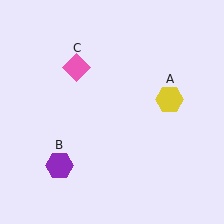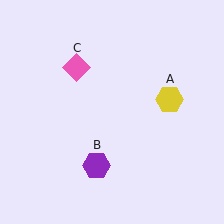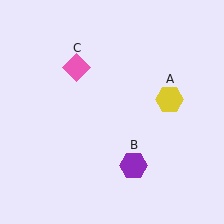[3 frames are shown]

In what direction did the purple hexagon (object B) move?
The purple hexagon (object B) moved right.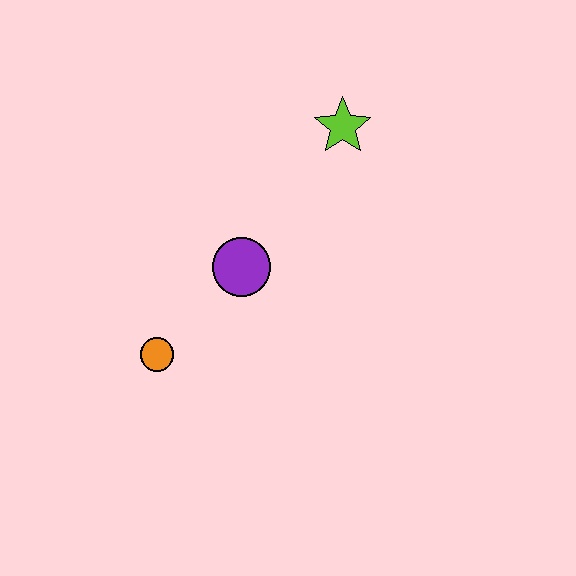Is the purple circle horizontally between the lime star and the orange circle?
Yes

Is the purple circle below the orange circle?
No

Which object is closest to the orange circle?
The purple circle is closest to the orange circle.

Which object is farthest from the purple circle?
The lime star is farthest from the purple circle.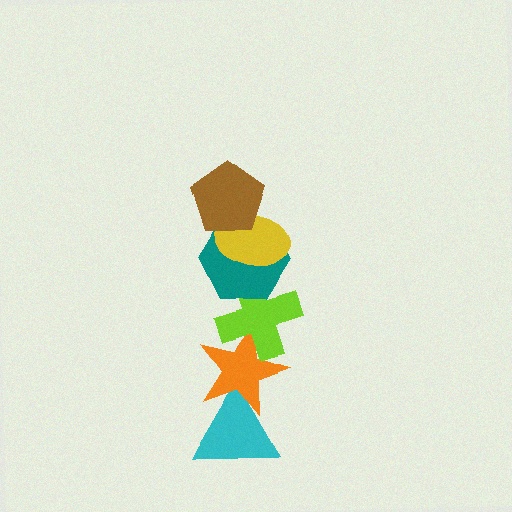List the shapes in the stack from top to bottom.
From top to bottom: the brown pentagon, the yellow ellipse, the teal hexagon, the lime cross, the orange star, the cyan triangle.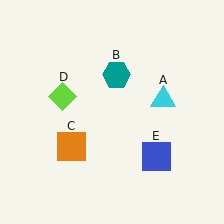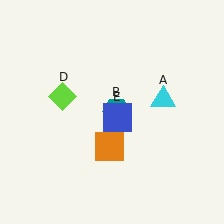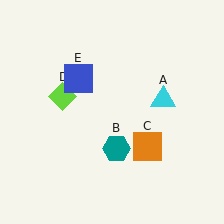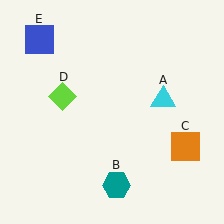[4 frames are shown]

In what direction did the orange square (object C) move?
The orange square (object C) moved right.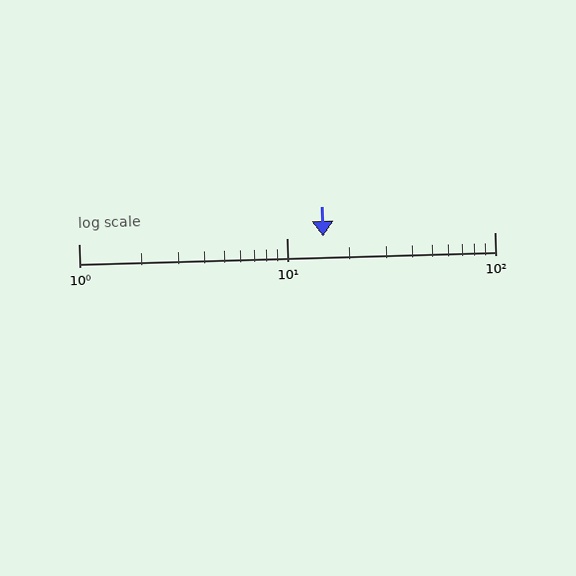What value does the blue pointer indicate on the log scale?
The pointer indicates approximately 15.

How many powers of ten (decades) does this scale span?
The scale spans 2 decades, from 1 to 100.